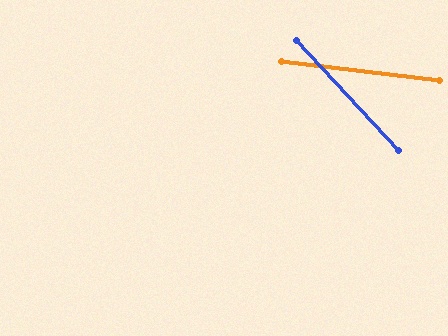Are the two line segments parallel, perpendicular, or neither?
Neither parallel nor perpendicular — they differ by about 40°.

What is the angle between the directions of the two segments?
Approximately 40 degrees.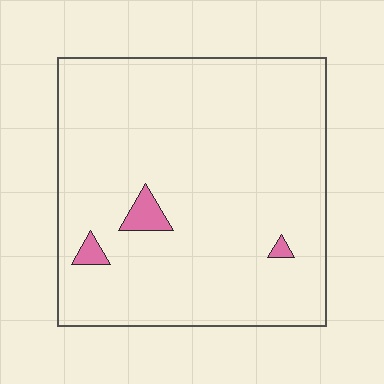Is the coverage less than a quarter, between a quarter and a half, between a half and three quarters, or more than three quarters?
Less than a quarter.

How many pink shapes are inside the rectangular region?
3.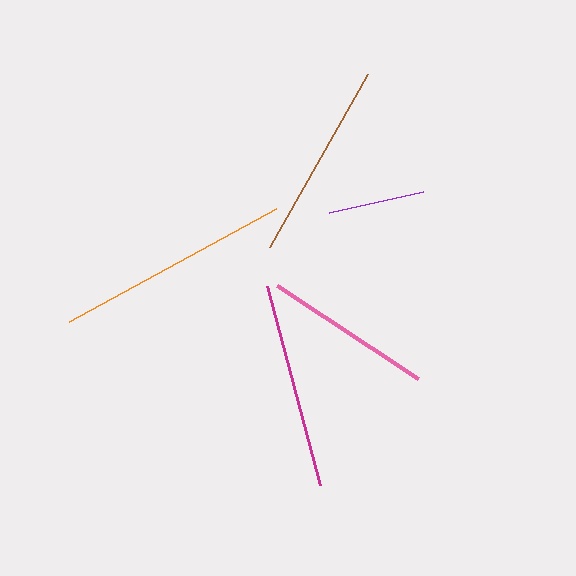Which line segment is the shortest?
The purple line is the shortest at approximately 96 pixels.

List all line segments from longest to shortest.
From longest to shortest: orange, magenta, brown, pink, purple.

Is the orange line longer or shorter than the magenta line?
The orange line is longer than the magenta line.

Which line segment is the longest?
The orange line is the longest at approximately 236 pixels.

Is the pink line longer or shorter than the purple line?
The pink line is longer than the purple line.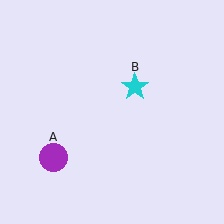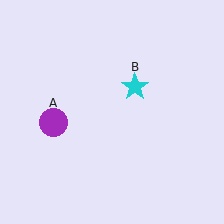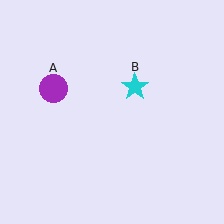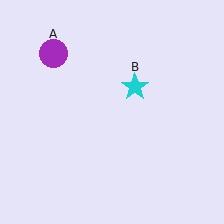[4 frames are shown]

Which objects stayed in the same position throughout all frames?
Cyan star (object B) remained stationary.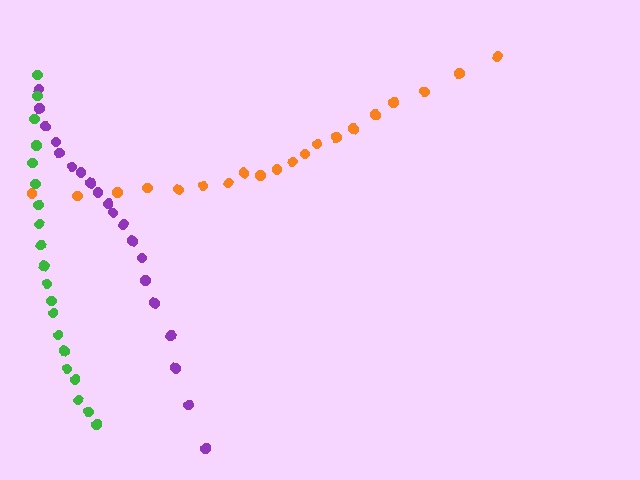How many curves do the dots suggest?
There are 3 distinct paths.